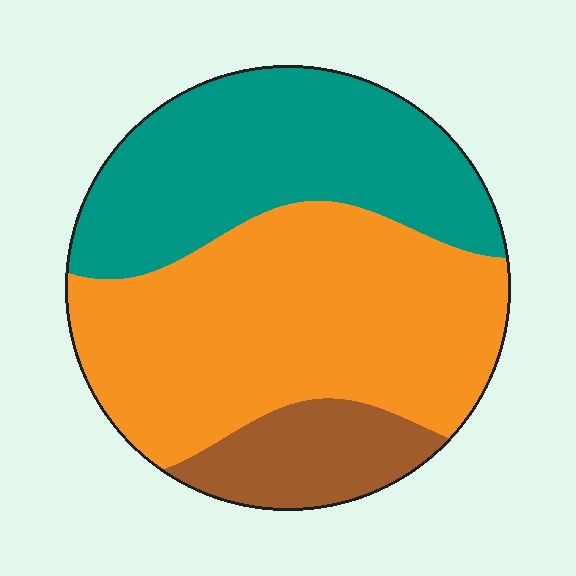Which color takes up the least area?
Brown, at roughly 15%.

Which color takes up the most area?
Orange, at roughly 50%.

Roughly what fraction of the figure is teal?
Teal covers 36% of the figure.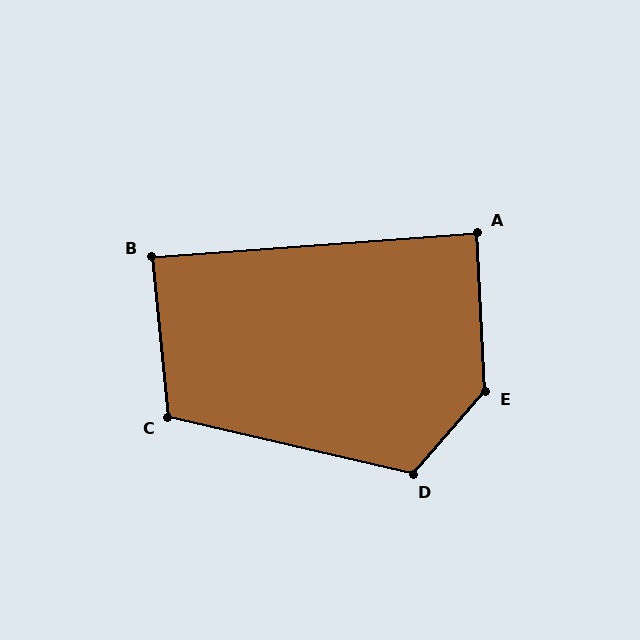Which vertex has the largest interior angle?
E, at approximately 136 degrees.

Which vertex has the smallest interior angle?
B, at approximately 88 degrees.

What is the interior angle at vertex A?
Approximately 89 degrees (approximately right).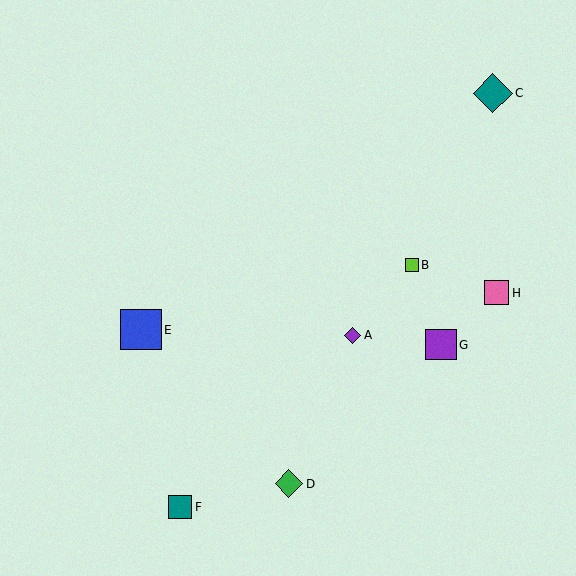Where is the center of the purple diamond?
The center of the purple diamond is at (353, 335).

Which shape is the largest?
The blue square (labeled E) is the largest.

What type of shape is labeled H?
Shape H is a pink square.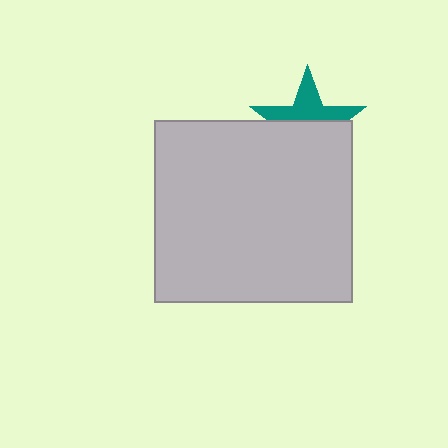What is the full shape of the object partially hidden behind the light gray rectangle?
The partially hidden object is a teal star.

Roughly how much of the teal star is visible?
A small part of it is visible (roughly 44%).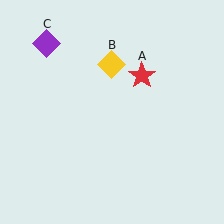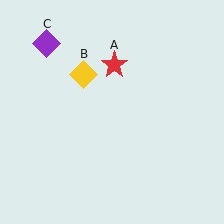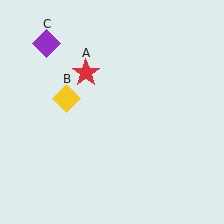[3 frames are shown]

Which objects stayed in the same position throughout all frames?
Purple diamond (object C) remained stationary.